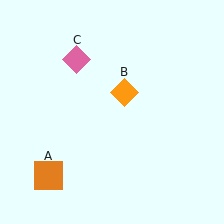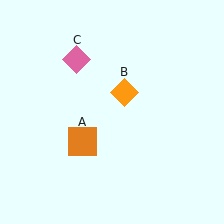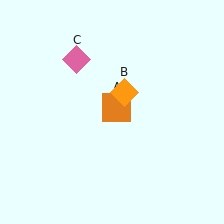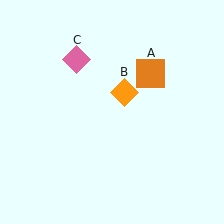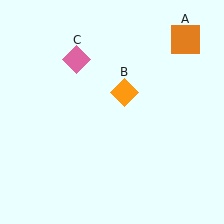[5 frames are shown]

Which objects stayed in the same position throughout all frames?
Orange diamond (object B) and pink diamond (object C) remained stationary.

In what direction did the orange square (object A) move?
The orange square (object A) moved up and to the right.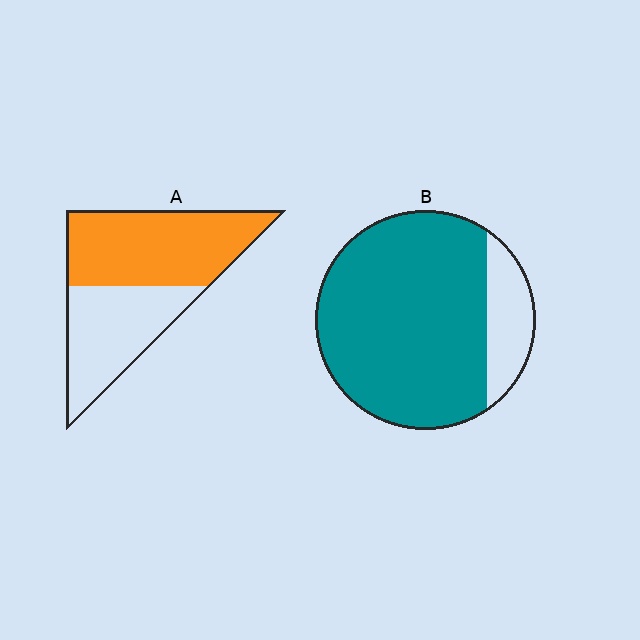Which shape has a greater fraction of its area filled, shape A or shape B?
Shape B.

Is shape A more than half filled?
Yes.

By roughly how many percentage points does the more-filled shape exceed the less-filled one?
By roughly 25 percentage points (B over A).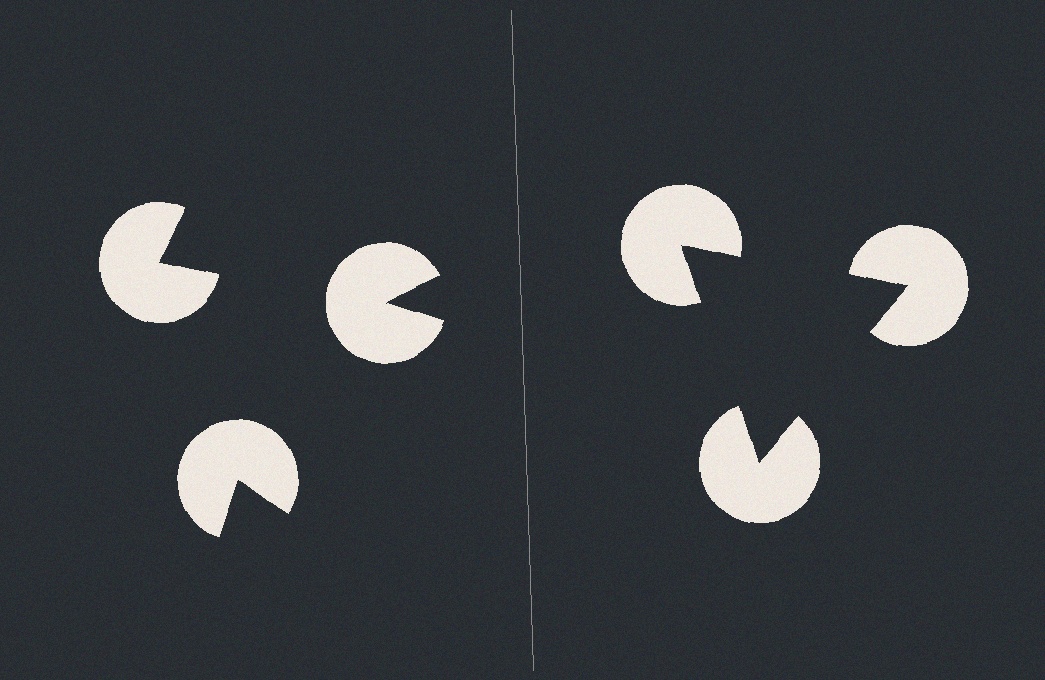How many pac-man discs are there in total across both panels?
6 — 3 on each side.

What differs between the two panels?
The pac-man discs are positioned identically on both sides; only the wedge orientations differ. On the right they align to a triangle; on the left they are misaligned.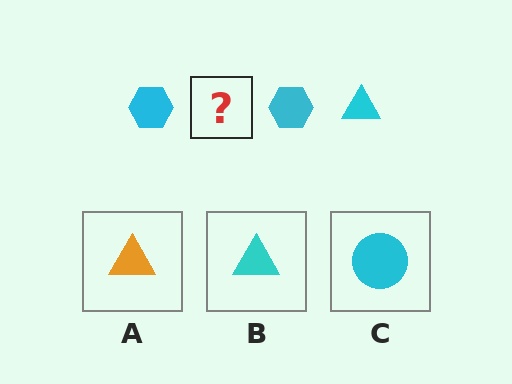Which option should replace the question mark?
Option B.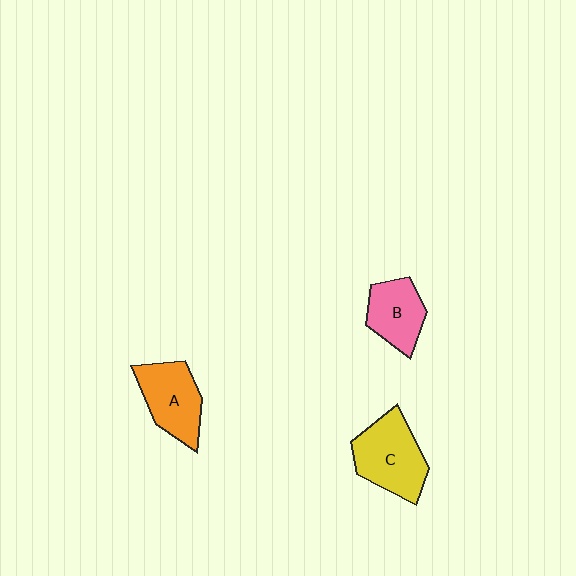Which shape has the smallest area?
Shape B (pink).